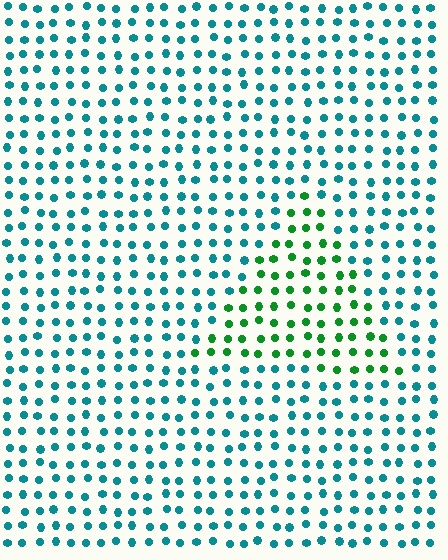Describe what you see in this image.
The image is filled with small teal elements in a uniform arrangement. A triangle-shaped region is visible where the elements are tinted to a slightly different hue, forming a subtle color boundary.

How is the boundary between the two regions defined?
The boundary is defined purely by a slight shift in hue (about 50 degrees). Spacing, size, and orientation are identical on both sides.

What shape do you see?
I see a triangle.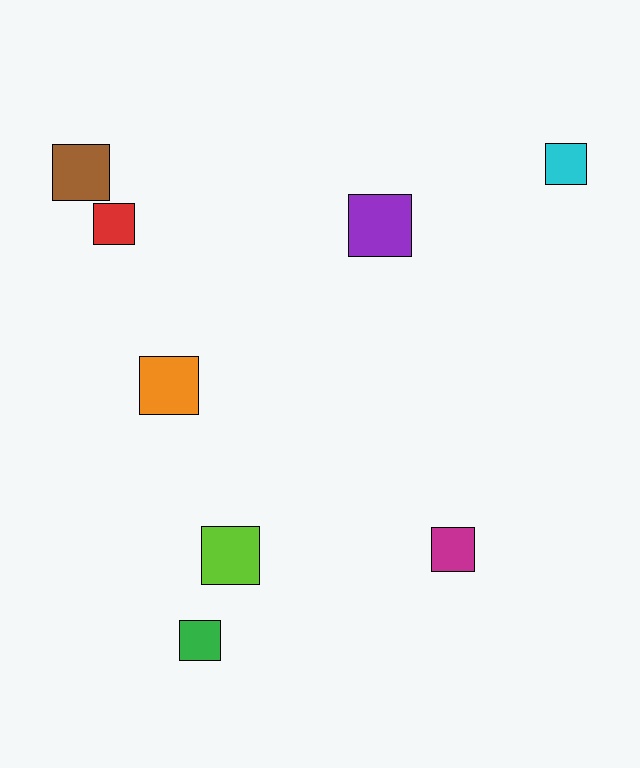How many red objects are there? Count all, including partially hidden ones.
There is 1 red object.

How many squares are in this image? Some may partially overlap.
There are 8 squares.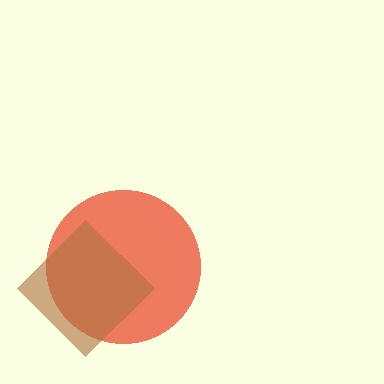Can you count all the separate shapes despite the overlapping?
Yes, there are 2 separate shapes.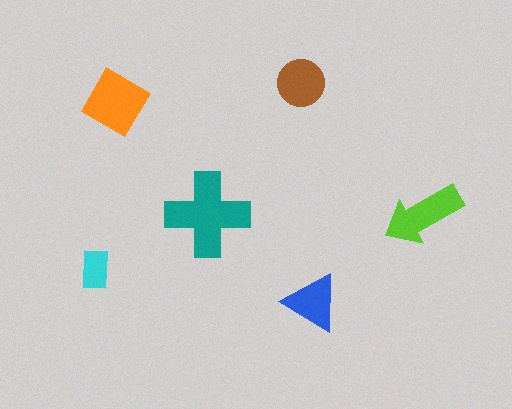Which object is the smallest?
The cyan rectangle.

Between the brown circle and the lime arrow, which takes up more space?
The lime arrow.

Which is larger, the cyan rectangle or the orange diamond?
The orange diamond.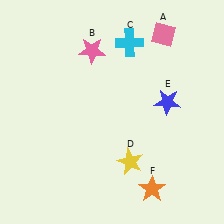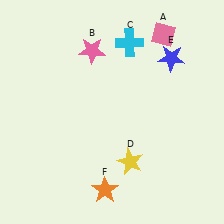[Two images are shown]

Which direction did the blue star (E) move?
The blue star (E) moved up.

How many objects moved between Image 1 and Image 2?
2 objects moved between the two images.